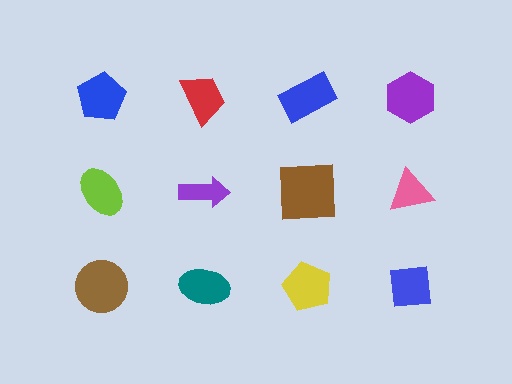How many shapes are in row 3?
4 shapes.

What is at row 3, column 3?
A yellow pentagon.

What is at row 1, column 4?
A purple hexagon.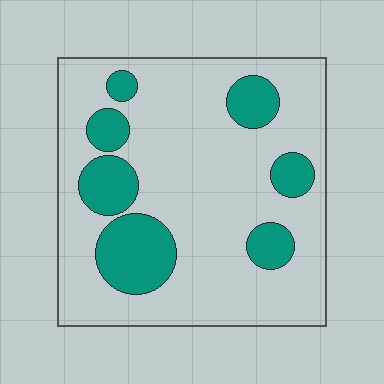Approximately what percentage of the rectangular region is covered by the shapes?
Approximately 20%.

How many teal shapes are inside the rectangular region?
7.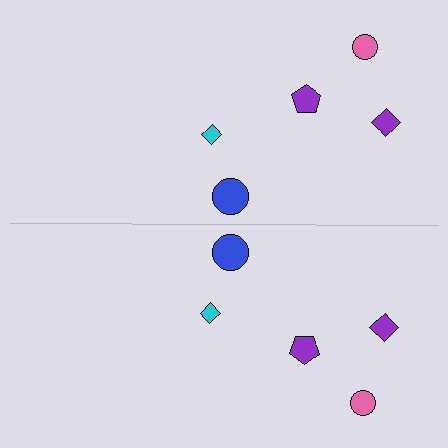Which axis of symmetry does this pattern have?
The pattern has a horizontal axis of symmetry running through the center of the image.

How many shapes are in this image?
There are 10 shapes in this image.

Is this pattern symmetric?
Yes, this pattern has bilateral (reflection) symmetry.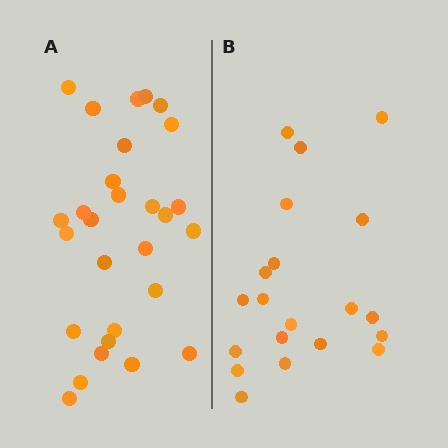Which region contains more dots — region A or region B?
Region A (the left region) has more dots.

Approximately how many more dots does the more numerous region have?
Region A has roughly 8 or so more dots than region B.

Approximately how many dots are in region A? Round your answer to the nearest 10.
About 30 dots. (The exact count is 28, which rounds to 30.)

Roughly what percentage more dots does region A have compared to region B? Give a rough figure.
About 40% more.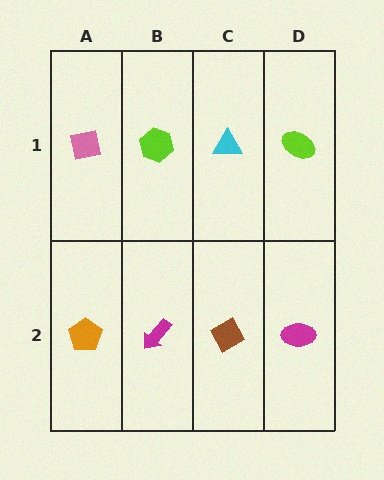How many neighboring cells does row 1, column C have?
3.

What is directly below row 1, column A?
An orange pentagon.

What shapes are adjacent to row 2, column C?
A cyan triangle (row 1, column C), a magenta arrow (row 2, column B), a magenta ellipse (row 2, column D).